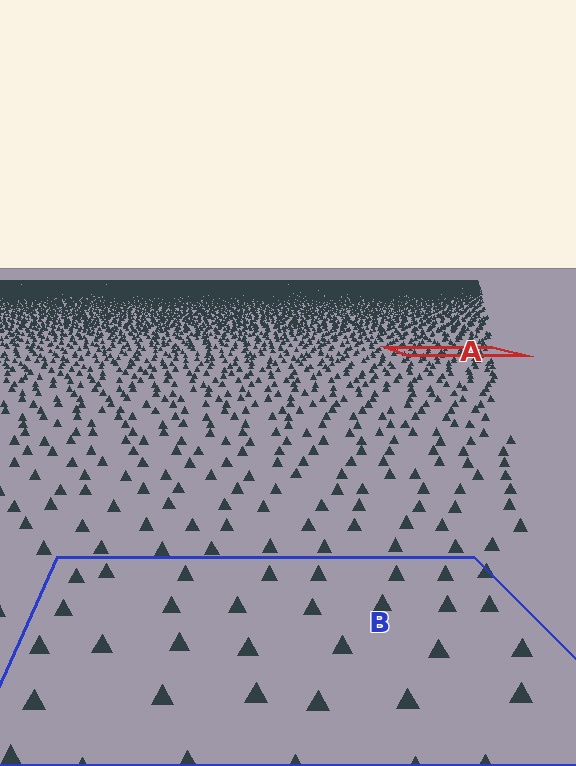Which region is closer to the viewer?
Region B is closer. The texture elements there are larger and more spread out.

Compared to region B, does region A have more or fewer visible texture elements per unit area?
Region A has more texture elements per unit area — they are packed more densely because it is farther away.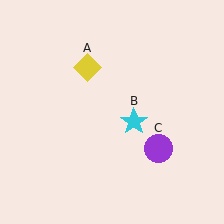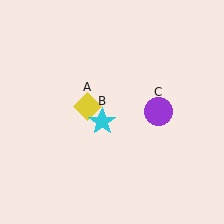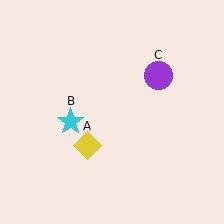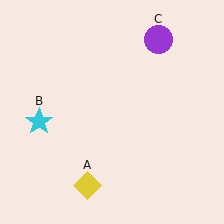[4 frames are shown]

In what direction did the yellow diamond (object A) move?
The yellow diamond (object A) moved down.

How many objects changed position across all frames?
3 objects changed position: yellow diamond (object A), cyan star (object B), purple circle (object C).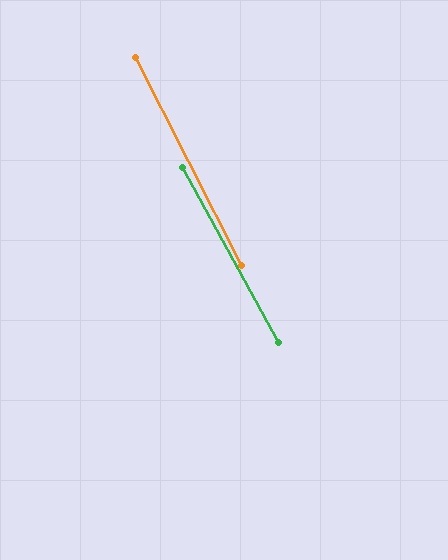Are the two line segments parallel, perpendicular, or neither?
Parallel — their directions differ by only 1.7°.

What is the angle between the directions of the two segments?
Approximately 2 degrees.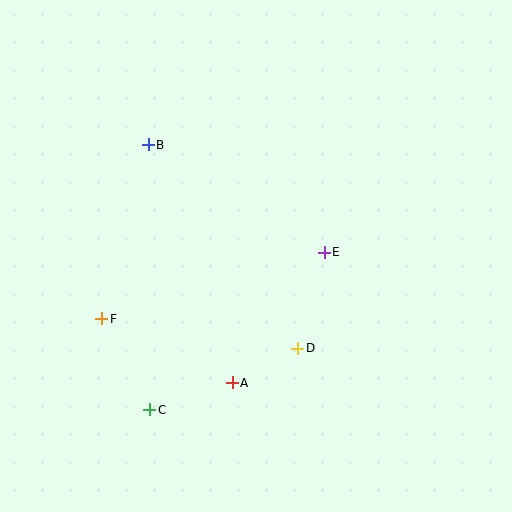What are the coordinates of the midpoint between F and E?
The midpoint between F and E is at (213, 285).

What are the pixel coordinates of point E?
Point E is at (324, 252).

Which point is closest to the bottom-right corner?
Point D is closest to the bottom-right corner.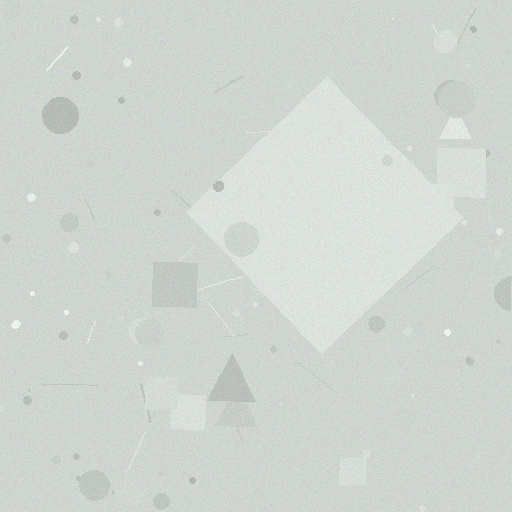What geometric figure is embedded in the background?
A diamond is embedded in the background.